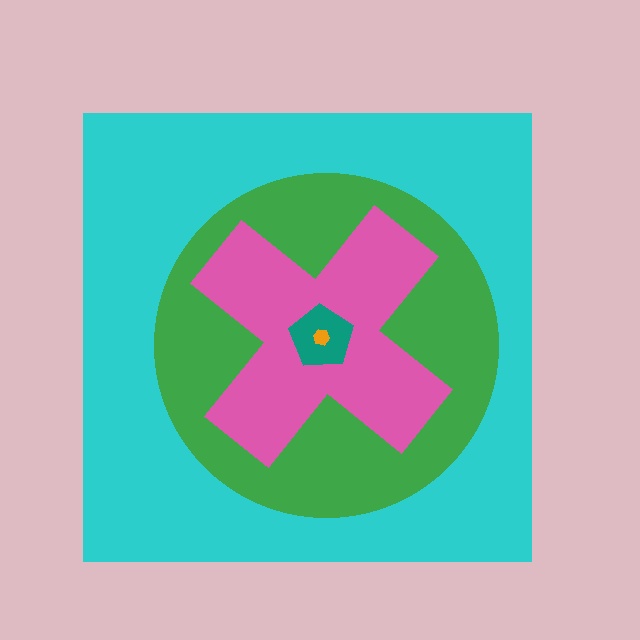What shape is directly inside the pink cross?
The teal pentagon.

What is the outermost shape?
The cyan square.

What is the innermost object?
The orange hexagon.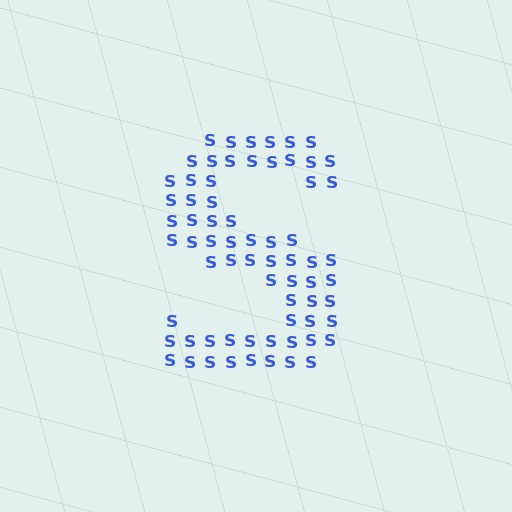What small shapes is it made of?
It is made of small letter S's.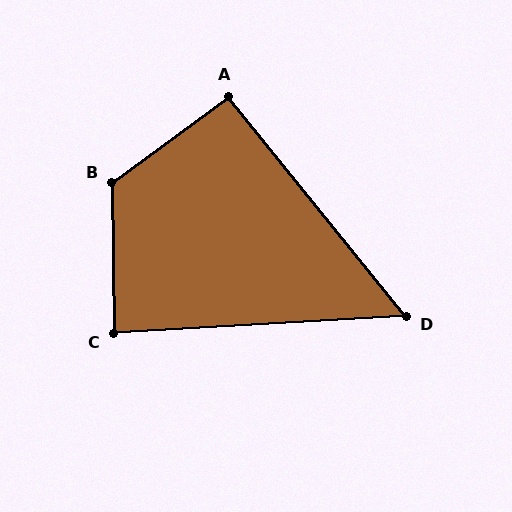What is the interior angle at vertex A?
Approximately 93 degrees (approximately right).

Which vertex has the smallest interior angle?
D, at approximately 54 degrees.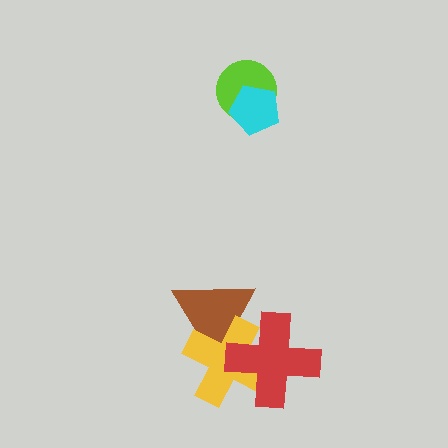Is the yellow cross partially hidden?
Yes, it is partially covered by another shape.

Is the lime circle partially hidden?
Yes, it is partially covered by another shape.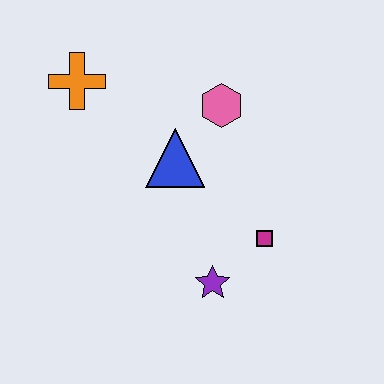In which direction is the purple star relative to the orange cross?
The purple star is below the orange cross.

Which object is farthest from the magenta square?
The orange cross is farthest from the magenta square.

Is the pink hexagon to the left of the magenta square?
Yes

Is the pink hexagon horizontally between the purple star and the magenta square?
Yes